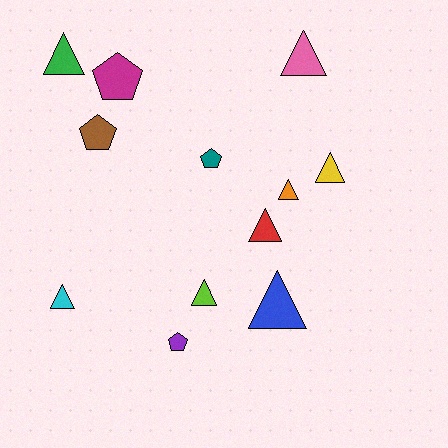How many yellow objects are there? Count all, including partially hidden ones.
There is 1 yellow object.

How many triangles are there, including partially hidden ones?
There are 8 triangles.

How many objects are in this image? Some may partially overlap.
There are 12 objects.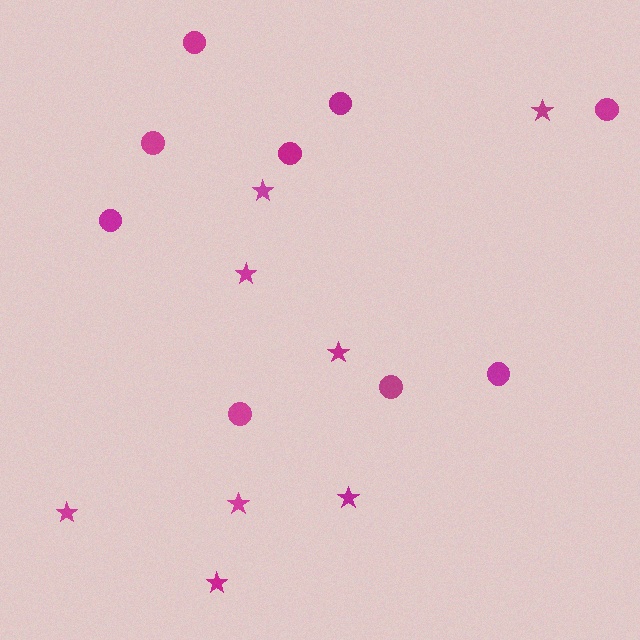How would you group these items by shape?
There are 2 groups: one group of stars (8) and one group of circles (9).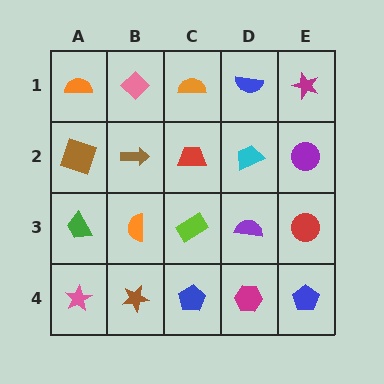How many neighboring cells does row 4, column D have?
3.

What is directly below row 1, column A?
A brown square.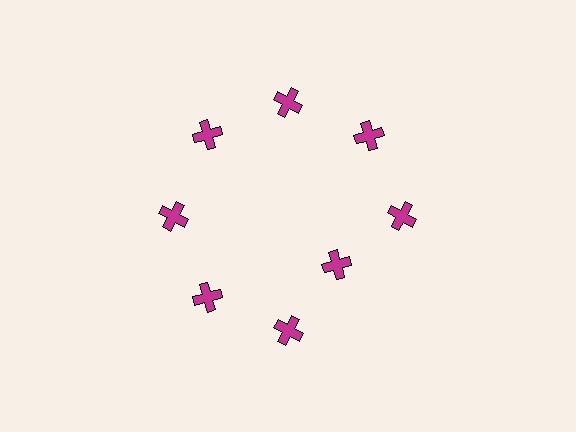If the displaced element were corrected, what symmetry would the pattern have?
It would have 8-fold rotational symmetry — the pattern would map onto itself every 45 degrees.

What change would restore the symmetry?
The symmetry would be restored by moving it outward, back onto the ring so that all 8 crosses sit at equal angles and equal distance from the center.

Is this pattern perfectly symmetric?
No. The 8 magenta crosses are arranged in a ring, but one element near the 4 o'clock position is pulled inward toward the center, breaking the 8-fold rotational symmetry.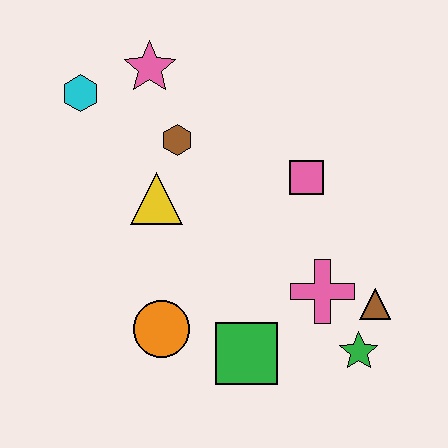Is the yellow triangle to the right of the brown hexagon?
No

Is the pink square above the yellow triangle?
Yes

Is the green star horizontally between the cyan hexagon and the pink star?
No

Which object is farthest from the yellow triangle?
The green star is farthest from the yellow triangle.